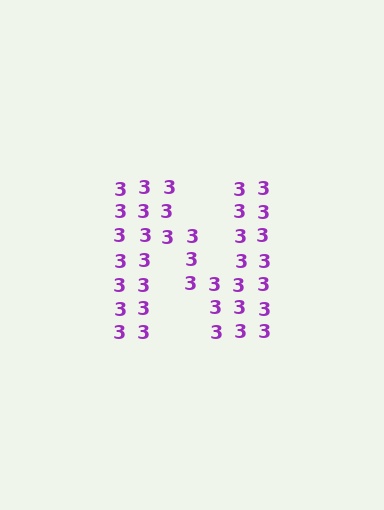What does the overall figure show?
The overall figure shows the letter N.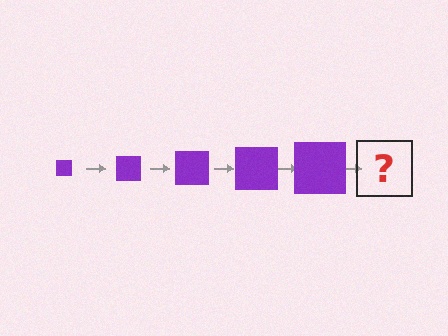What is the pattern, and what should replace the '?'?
The pattern is that the square gets progressively larger each step. The '?' should be a purple square, larger than the previous one.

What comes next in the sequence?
The next element should be a purple square, larger than the previous one.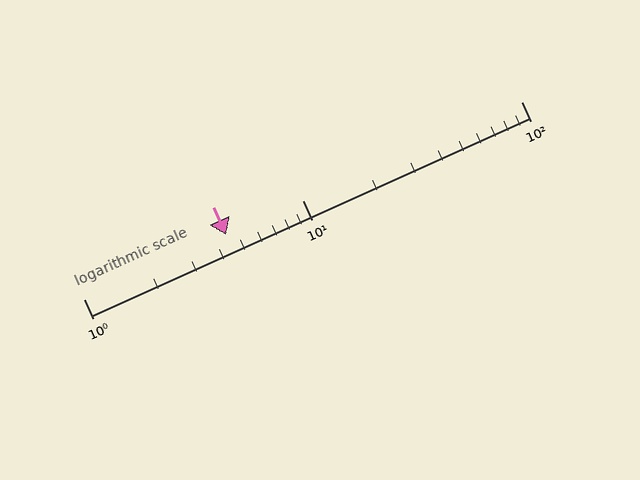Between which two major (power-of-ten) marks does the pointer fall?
The pointer is between 1 and 10.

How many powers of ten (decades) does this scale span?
The scale spans 2 decades, from 1 to 100.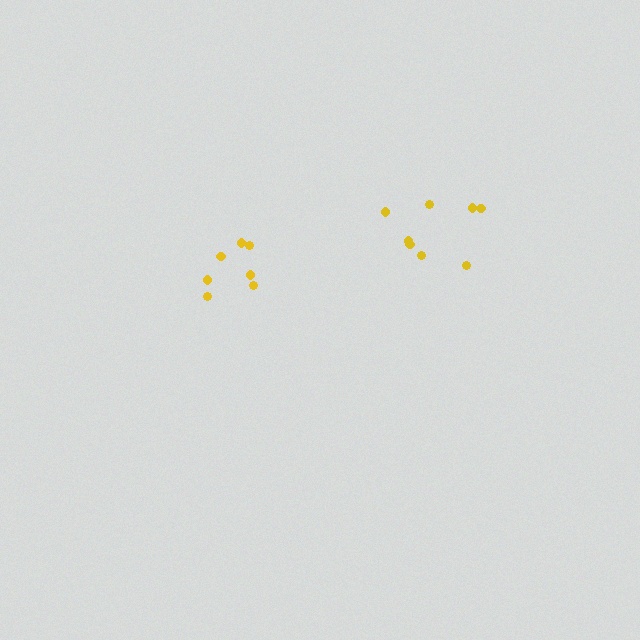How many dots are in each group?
Group 1: 7 dots, Group 2: 8 dots (15 total).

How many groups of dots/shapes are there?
There are 2 groups.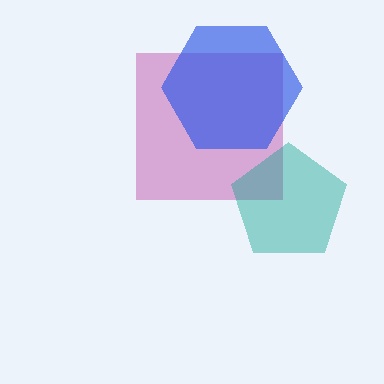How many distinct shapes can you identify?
There are 3 distinct shapes: a magenta square, a blue hexagon, a teal pentagon.